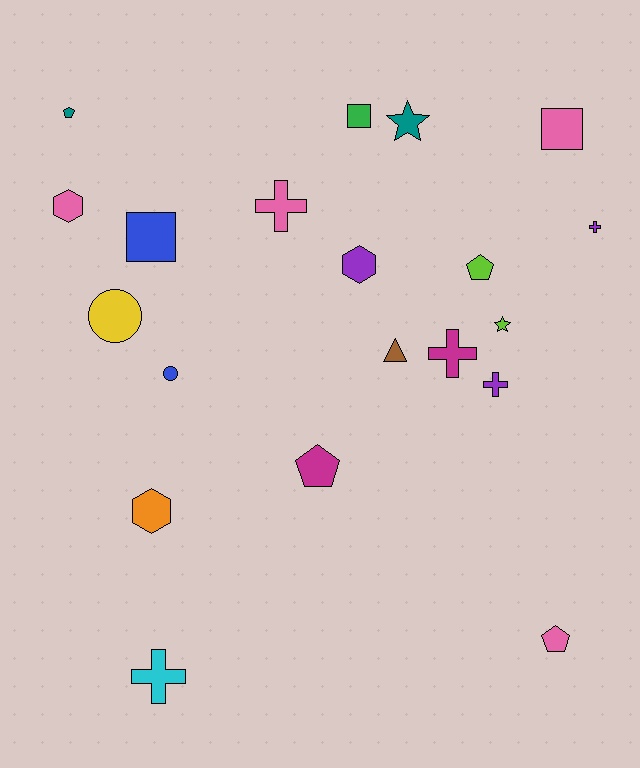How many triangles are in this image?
There is 1 triangle.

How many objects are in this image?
There are 20 objects.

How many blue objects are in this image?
There are 2 blue objects.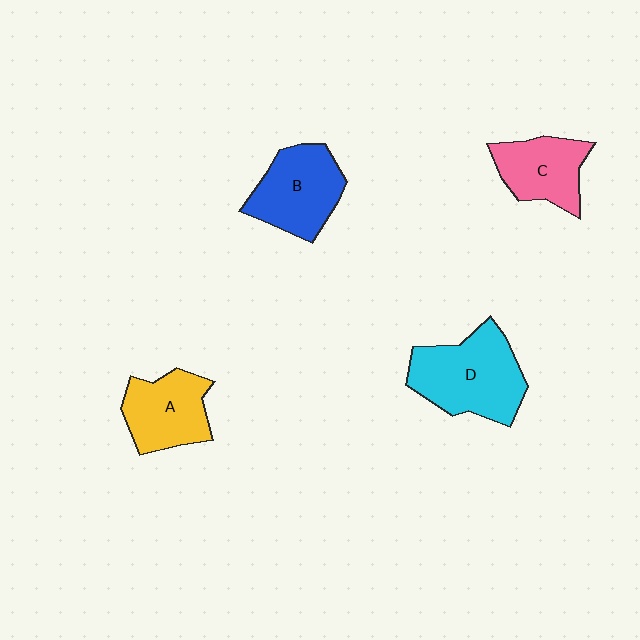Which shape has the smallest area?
Shape C (pink).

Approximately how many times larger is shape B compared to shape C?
Approximately 1.2 times.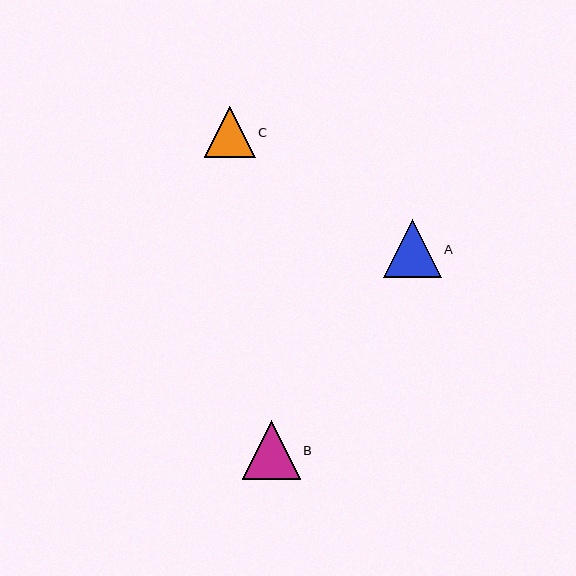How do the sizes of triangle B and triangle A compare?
Triangle B and triangle A are approximately the same size.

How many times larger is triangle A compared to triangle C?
Triangle A is approximately 1.1 times the size of triangle C.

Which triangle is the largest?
Triangle B is the largest with a size of approximately 58 pixels.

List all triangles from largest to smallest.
From largest to smallest: B, A, C.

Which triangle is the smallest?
Triangle C is the smallest with a size of approximately 51 pixels.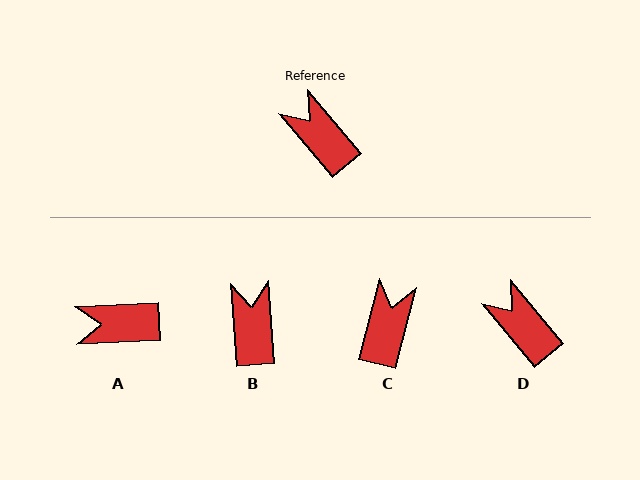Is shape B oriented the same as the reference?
No, it is off by about 35 degrees.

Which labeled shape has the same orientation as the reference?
D.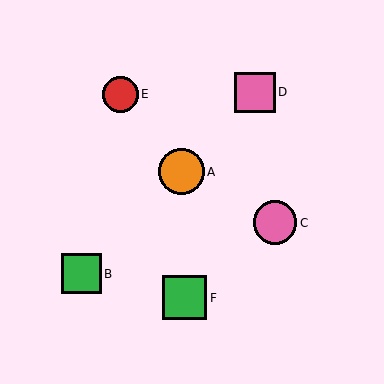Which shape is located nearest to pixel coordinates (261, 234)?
The pink circle (labeled C) at (275, 223) is nearest to that location.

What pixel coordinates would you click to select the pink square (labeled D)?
Click at (255, 92) to select the pink square D.